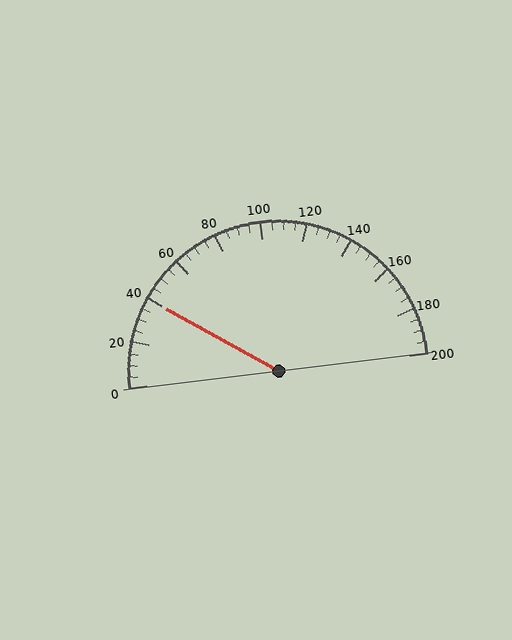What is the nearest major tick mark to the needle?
The nearest major tick mark is 40.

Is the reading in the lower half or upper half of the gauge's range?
The reading is in the lower half of the range (0 to 200).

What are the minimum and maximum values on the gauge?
The gauge ranges from 0 to 200.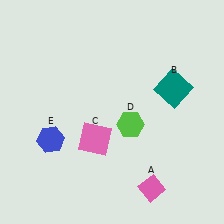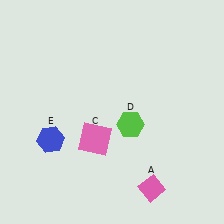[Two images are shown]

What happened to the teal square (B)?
The teal square (B) was removed in Image 2. It was in the top-right area of Image 1.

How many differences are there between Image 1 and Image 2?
There is 1 difference between the two images.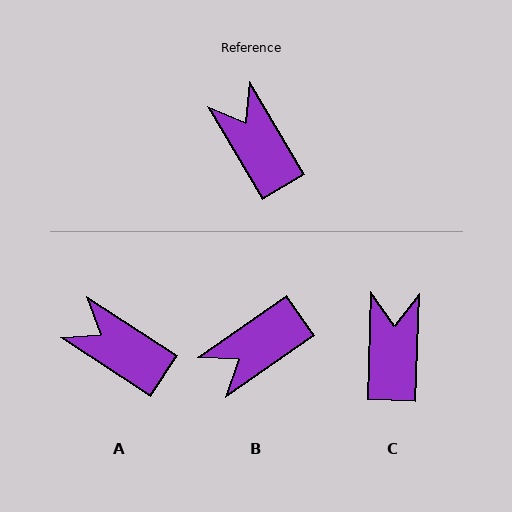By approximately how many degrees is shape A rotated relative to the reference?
Approximately 27 degrees counter-clockwise.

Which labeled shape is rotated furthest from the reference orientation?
B, about 95 degrees away.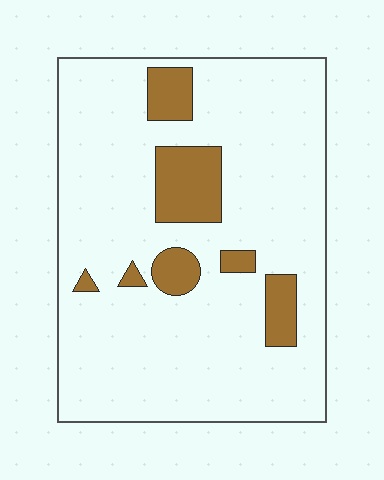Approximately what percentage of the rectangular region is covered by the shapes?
Approximately 15%.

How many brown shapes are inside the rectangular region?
7.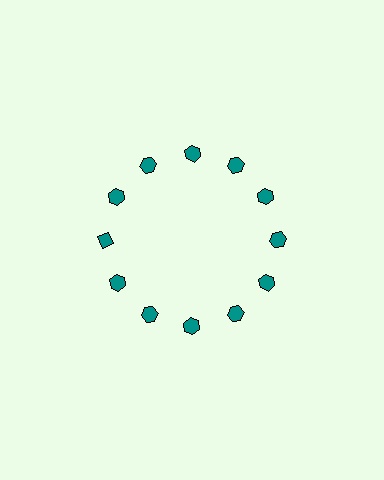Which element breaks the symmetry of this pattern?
The teal diamond at roughly the 9 o'clock position breaks the symmetry. All other shapes are teal hexagons.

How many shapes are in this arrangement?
There are 12 shapes arranged in a ring pattern.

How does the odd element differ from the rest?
It has a different shape: diamond instead of hexagon.